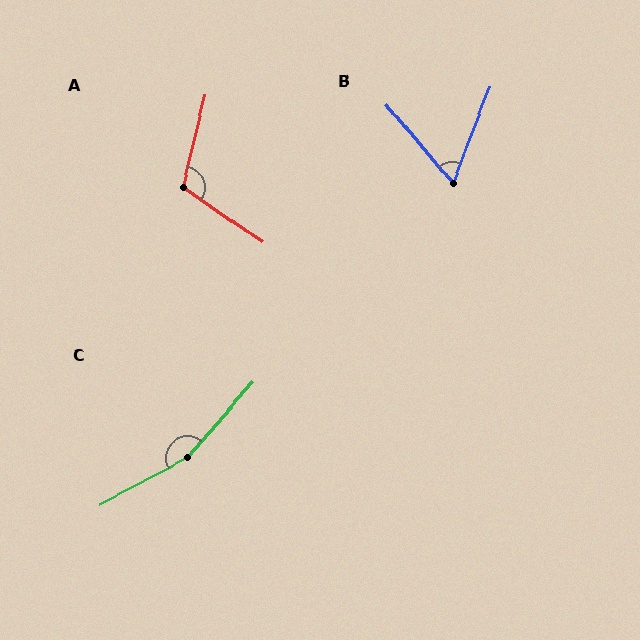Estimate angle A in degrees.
Approximately 111 degrees.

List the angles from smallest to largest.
B (61°), A (111°), C (159°).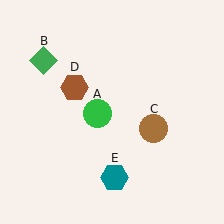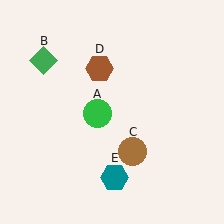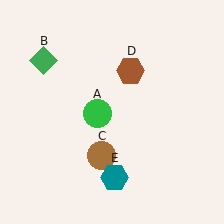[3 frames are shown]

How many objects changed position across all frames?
2 objects changed position: brown circle (object C), brown hexagon (object D).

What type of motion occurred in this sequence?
The brown circle (object C), brown hexagon (object D) rotated clockwise around the center of the scene.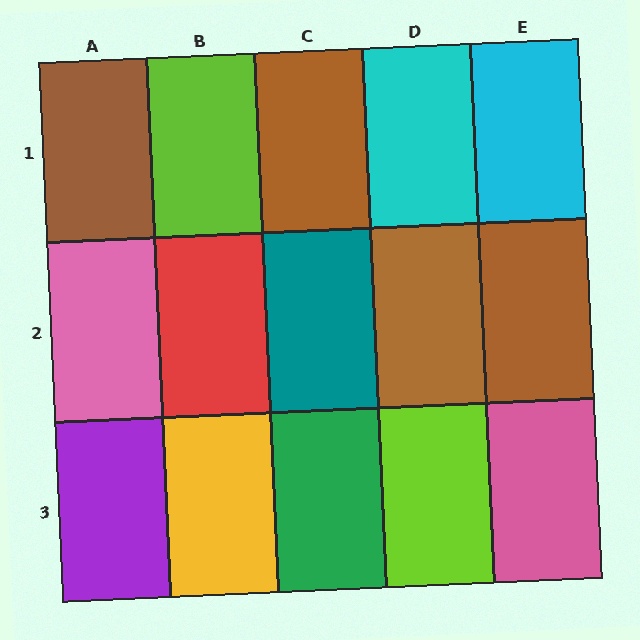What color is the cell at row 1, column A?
Brown.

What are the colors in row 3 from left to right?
Purple, yellow, green, lime, pink.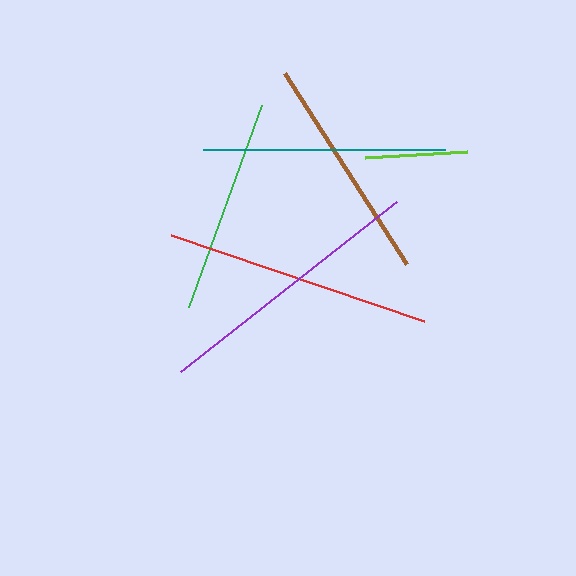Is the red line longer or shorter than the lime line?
The red line is longer than the lime line.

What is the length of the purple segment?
The purple segment is approximately 275 pixels long.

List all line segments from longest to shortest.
From longest to shortest: purple, red, teal, brown, green, lime.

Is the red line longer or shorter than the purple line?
The purple line is longer than the red line.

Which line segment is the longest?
The purple line is the longest at approximately 275 pixels.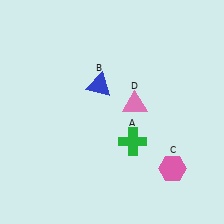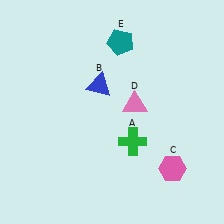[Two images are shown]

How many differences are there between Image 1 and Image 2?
There is 1 difference between the two images.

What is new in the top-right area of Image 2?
A teal pentagon (E) was added in the top-right area of Image 2.